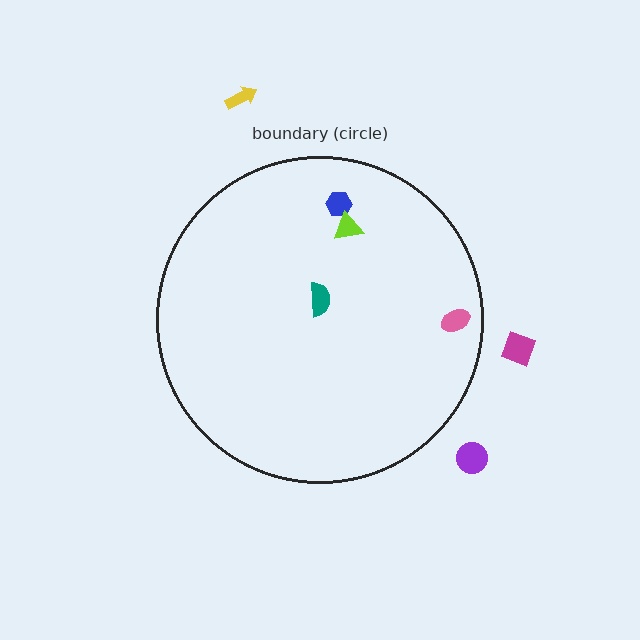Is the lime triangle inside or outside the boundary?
Inside.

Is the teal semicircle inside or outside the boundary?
Inside.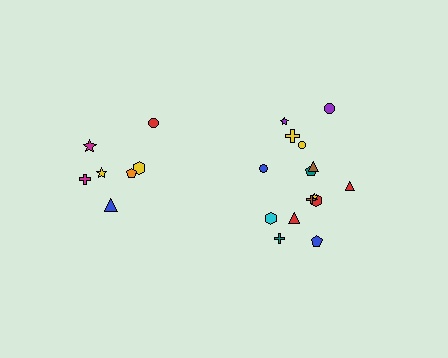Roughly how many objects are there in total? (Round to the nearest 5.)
Roughly 20 objects in total.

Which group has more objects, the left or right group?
The right group.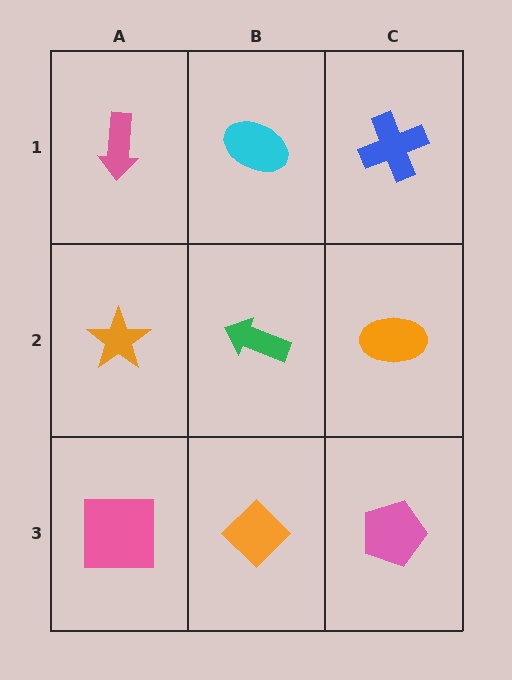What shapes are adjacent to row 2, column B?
A cyan ellipse (row 1, column B), an orange diamond (row 3, column B), an orange star (row 2, column A), an orange ellipse (row 2, column C).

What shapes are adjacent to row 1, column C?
An orange ellipse (row 2, column C), a cyan ellipse (row 1, column B).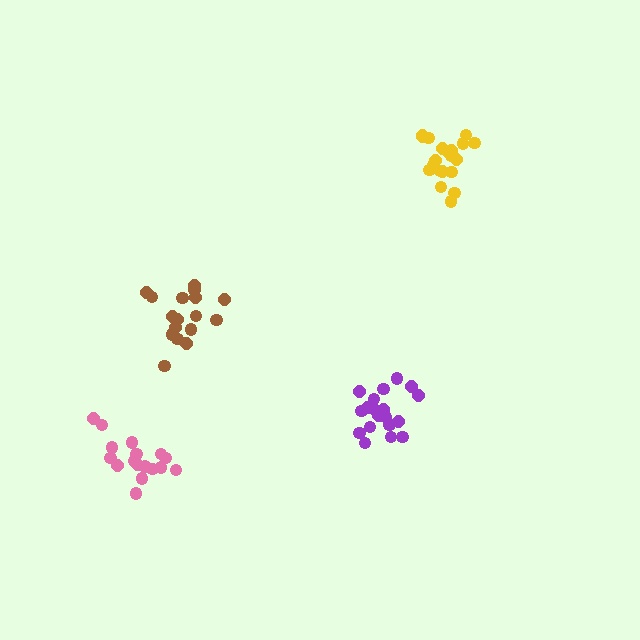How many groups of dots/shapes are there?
There are 4 groups.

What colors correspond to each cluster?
The clusters are colored: purple, pink, yellow, brown.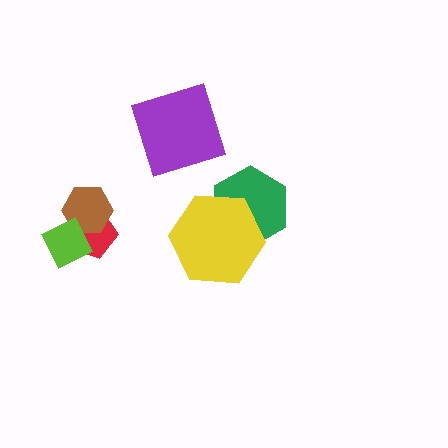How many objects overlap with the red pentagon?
2 objects overlap with the red pentagon.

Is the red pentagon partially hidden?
Yes, it is partially covered by another shape.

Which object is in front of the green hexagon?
The yellow hexagon is in front of the green hexagon.